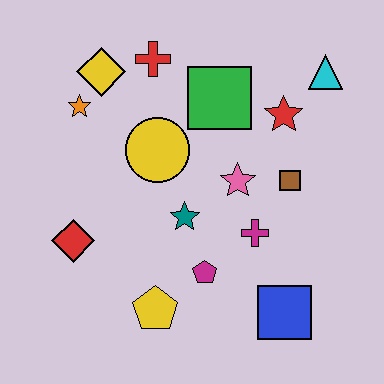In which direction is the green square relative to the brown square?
The green square is above the brown square.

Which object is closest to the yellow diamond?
The orange star is closest to the yellow diamond.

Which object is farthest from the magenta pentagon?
The cyan triangle is farthest from the magenta pentagon.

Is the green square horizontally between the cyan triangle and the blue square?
No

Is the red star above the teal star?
Yes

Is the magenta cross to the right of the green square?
Yes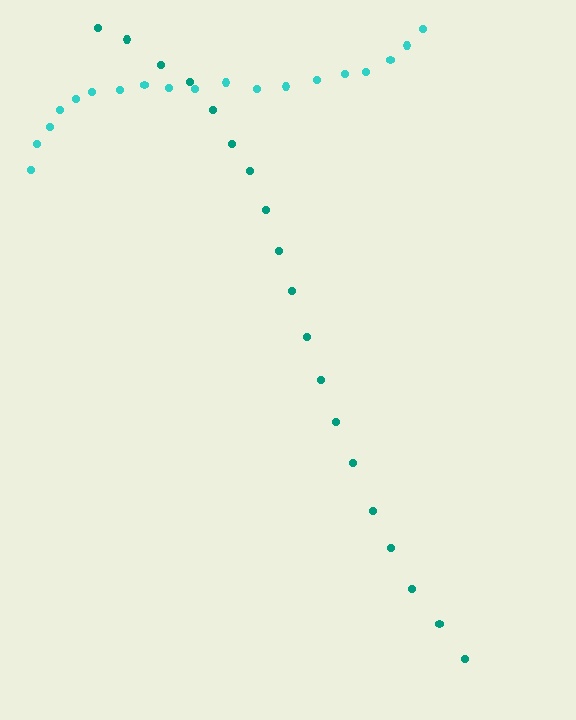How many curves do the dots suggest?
There are 2 distinct paths.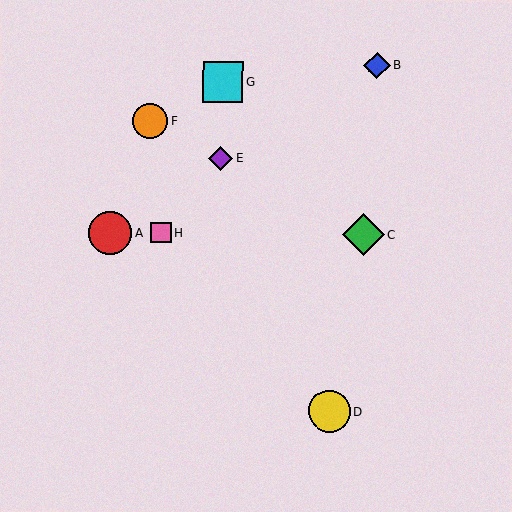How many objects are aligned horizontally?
3 objects (A, C, H) are aligned horizontally.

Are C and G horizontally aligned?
No, C is at y≈235 and G is at y≈82.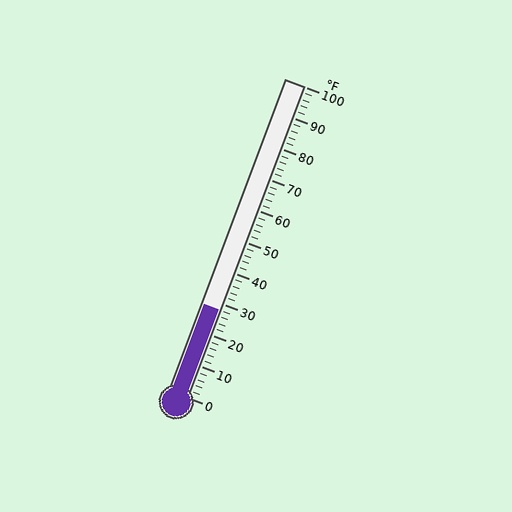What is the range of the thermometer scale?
The thermometer scale ranges from 0°F to 100°F.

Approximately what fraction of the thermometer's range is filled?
The thermometer is filled to approximately 30% of its range.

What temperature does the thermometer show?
The thermometer shows approximately 28°F.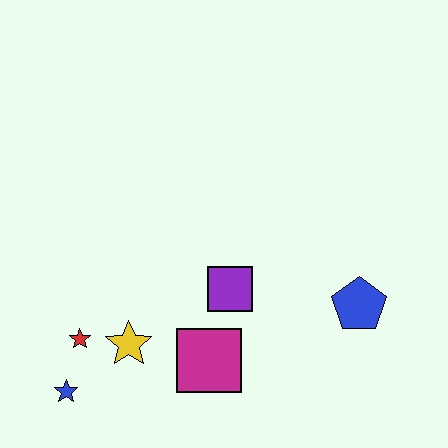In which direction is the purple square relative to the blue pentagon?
The purple square is to the left of the blue pentagon.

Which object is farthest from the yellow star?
The blue pentagon is farthest from the yellow star.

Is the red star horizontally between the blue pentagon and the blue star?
Yes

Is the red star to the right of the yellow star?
No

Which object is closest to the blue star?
The red star is closest to the blue star.